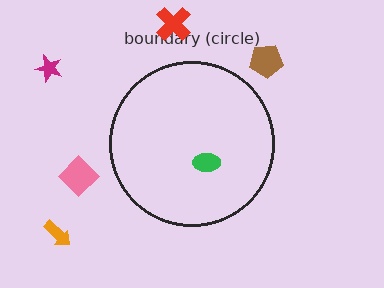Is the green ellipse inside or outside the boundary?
Inside.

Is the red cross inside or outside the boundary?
Outside.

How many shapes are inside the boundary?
1 inside, 5 outside.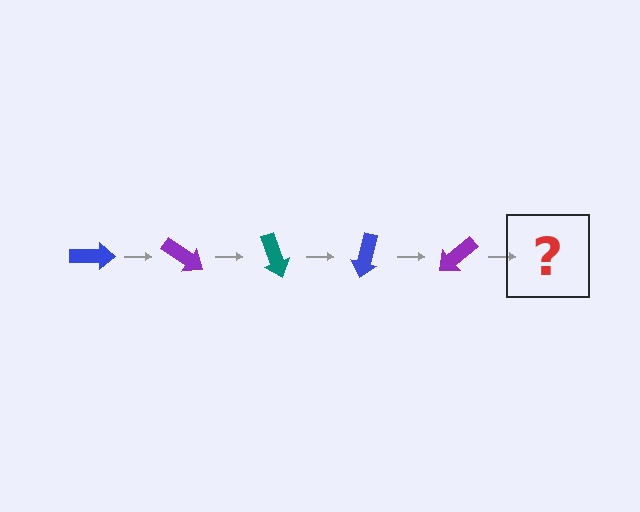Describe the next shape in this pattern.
It should be a teal arrow, rotated 175 degrees from the start.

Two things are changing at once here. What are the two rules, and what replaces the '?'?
The two rules are that it rotates 35 degrees each step and the color cycles through blue, purple, and teal. The '?' should be a teal arrow, rotated 175 degrees from the start.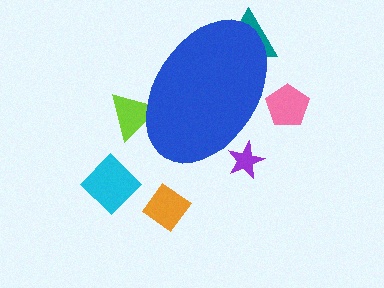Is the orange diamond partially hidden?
No, the orange diamond is fully visible.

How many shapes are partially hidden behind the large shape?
4 shapes are partially hidden.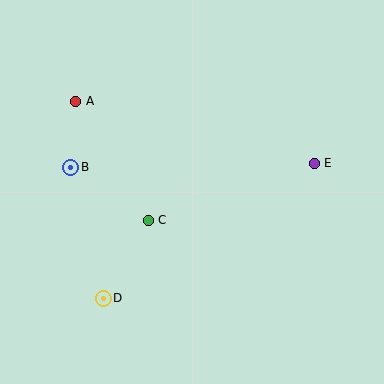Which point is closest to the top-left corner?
Point A is closest to the top-left corner.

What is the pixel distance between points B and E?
The distance between B and E is 243 pixels.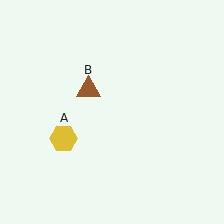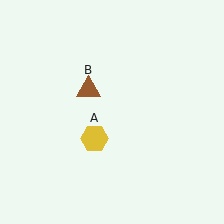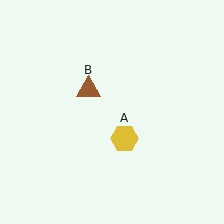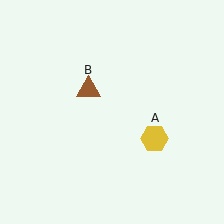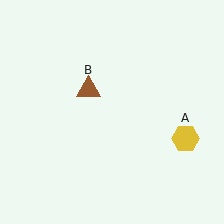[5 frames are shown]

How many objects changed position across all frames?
1 object changed position: yellow hexagon (object A).